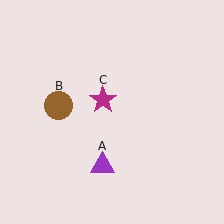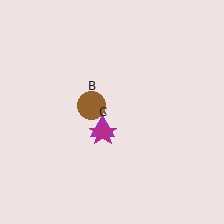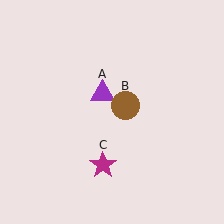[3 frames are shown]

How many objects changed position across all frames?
3 objects changed position: purple triangle (object A), brown circle (object B), magenta star (object C).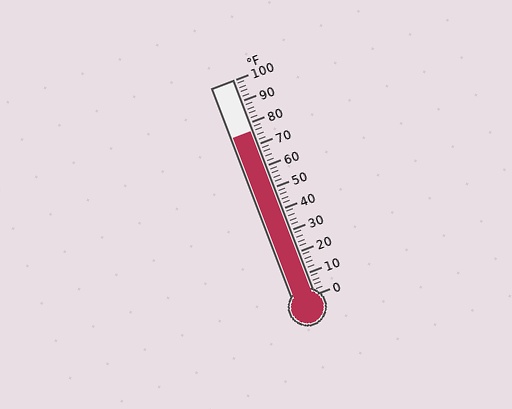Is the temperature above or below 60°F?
The temperature is above 60°F.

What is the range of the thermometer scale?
The thermometer scale ranges from 0°F to 100°F.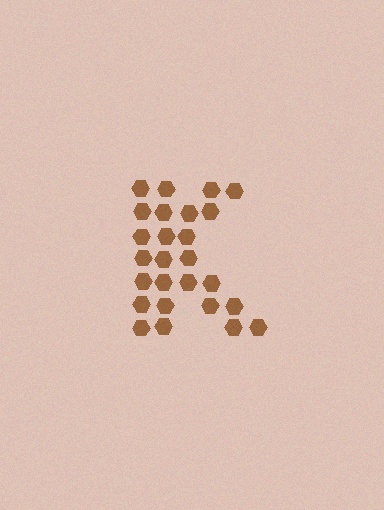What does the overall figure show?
The overall figure shows the letter K.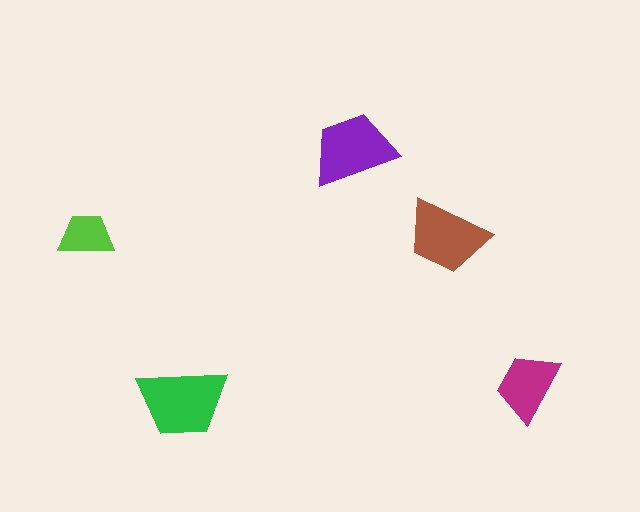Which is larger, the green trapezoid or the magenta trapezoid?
The green one.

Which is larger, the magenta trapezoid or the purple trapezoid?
The purple one.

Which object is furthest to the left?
The lime trapezoid is leftmost.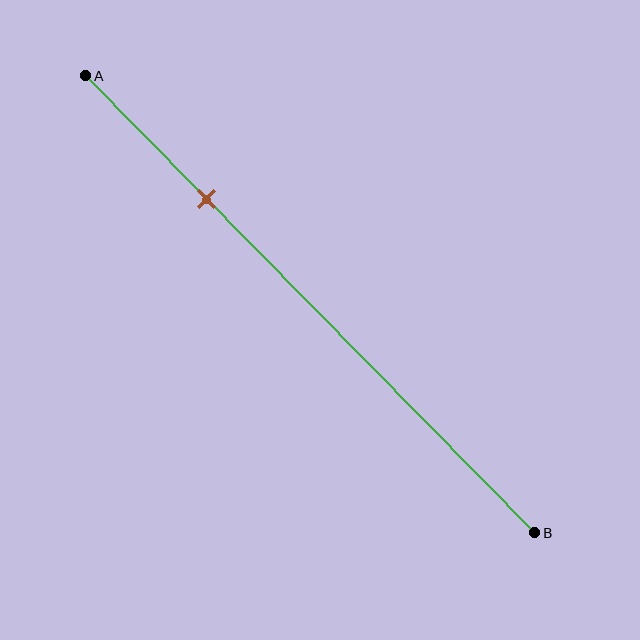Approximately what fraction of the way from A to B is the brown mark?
The brown mark is approximately 25% of the way from A to B.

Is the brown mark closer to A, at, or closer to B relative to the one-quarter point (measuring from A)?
The brown mark is approximately at the one-quarter point of segment AB.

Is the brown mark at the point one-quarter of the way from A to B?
Yes, the mark is approximately at the one-quarter point.